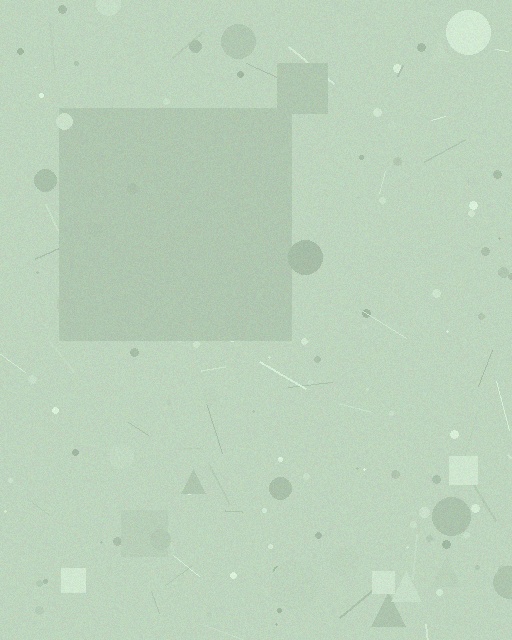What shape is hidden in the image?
A square is hidden in the image.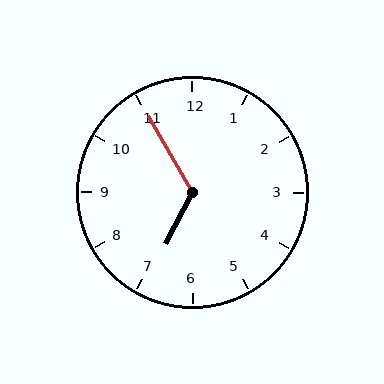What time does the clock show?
6:55.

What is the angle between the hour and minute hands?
Approximately 122 degrees.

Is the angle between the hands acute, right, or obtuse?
It is obtuse.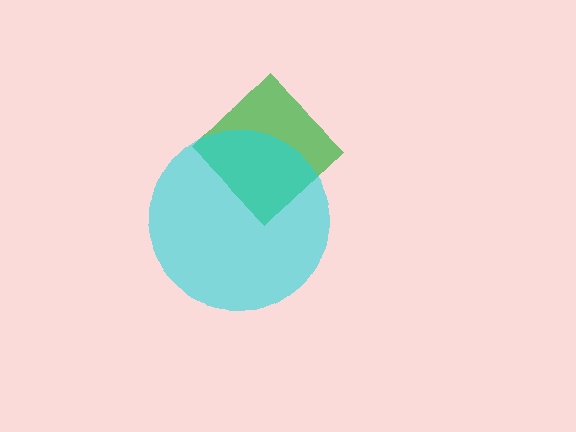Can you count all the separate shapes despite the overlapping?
Yes, there are 2 separate shapes.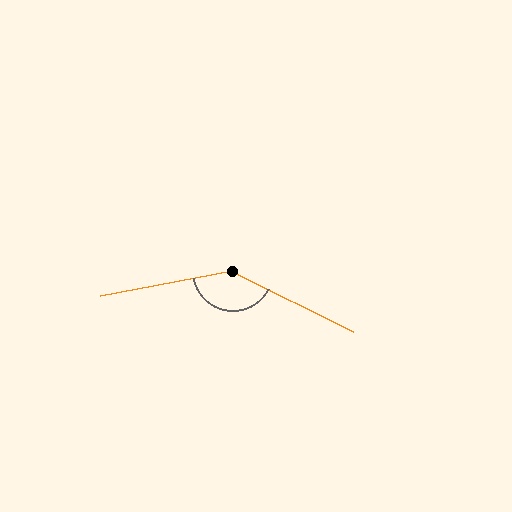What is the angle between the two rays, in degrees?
Approximately 143 degrees.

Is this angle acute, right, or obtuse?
It is obtuse.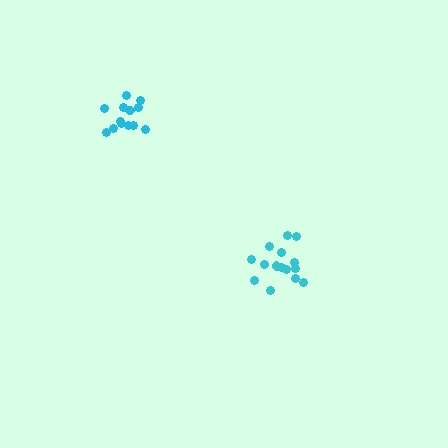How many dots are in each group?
Group 1: 13 dots, Group 2: 15 dots (28 total).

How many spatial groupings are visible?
There are 2 spatial groupings.